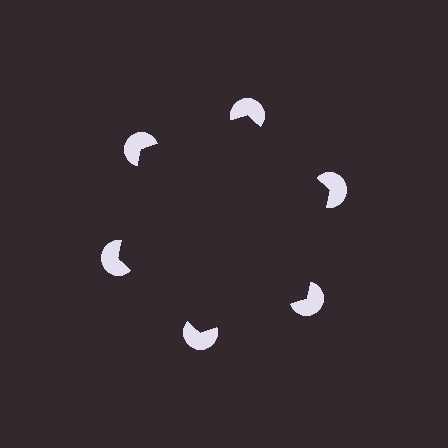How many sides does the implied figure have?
6 sides.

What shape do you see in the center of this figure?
An illusory hexagon — its edges are inferred from the aligned wedge cuts in the pac-man discs, not physically drawn.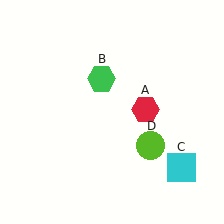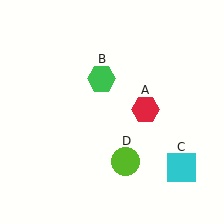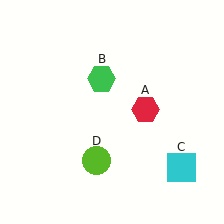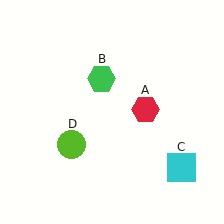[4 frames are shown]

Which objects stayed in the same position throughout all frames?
Red hexagon (object A) and green hexagon (object B) and cyan square (object C) remained stationary.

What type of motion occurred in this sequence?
The lime circle (object D) rotated clockwise around the center of the scene.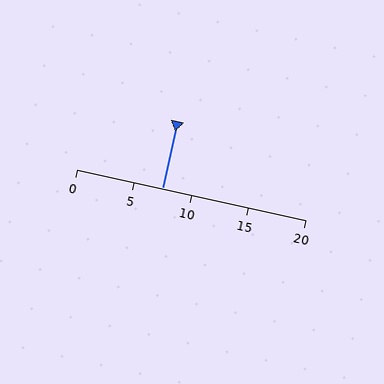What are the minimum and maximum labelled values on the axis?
The axis runs from 0 to 20.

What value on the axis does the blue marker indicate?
The marker indicates approximately 7.5.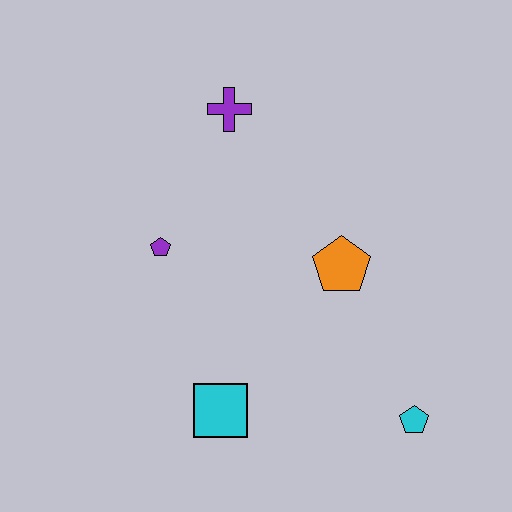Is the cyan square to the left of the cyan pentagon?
Yes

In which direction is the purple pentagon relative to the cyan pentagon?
The purple pentagon is to the left of the cyan pentagon.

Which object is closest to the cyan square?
The purple pentagon is closest to the cyan square.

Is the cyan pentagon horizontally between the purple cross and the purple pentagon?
No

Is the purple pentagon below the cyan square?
No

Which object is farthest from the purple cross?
The cyan pentagon is farthest from the purple cross.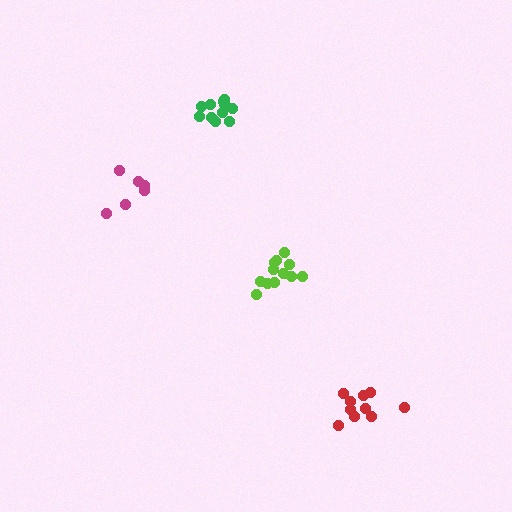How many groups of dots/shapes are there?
There are 4 groups.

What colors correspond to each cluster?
The clusters are colored: lime, green, magenta, red.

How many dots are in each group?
Group 1: 12 dots, Group 2: 11 dots, Group 3: 6 dots, Group 4: 10 dots (39 total).